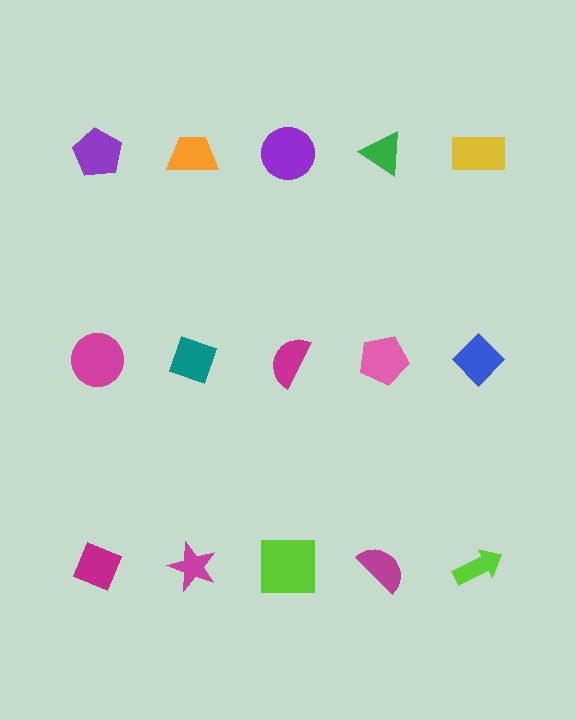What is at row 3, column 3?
A lime square.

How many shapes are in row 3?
5 shapes.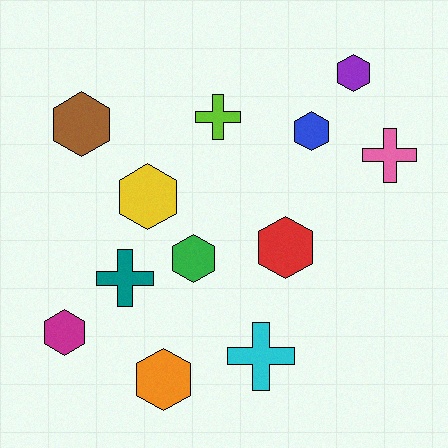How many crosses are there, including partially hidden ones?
There are 4 crosses.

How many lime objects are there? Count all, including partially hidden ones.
There is 1 lime object.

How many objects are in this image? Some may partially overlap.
There are 12 objects.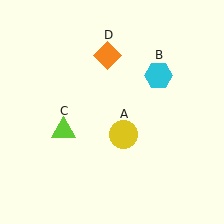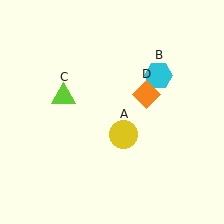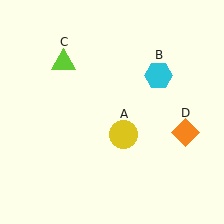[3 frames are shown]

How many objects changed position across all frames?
2 objects changed position: lime triangle (object C), orange diamond (object D).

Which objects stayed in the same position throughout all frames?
Yellow circle (object A) and cyan hexagon (object B) remained stationary.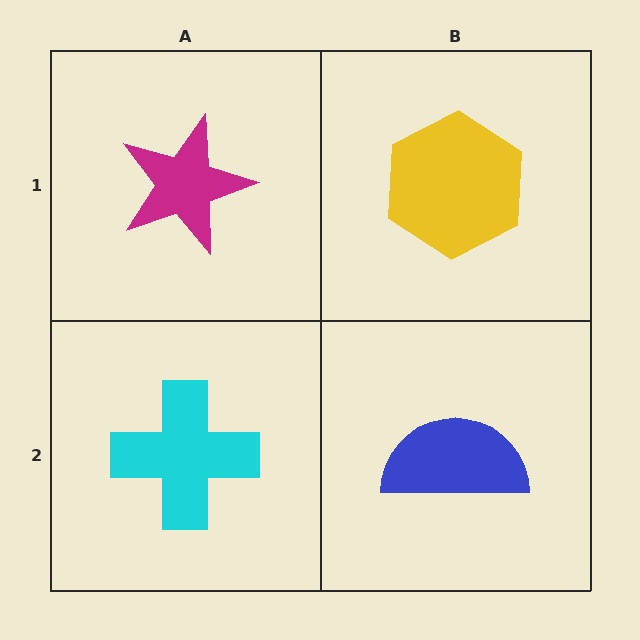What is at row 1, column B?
A yellow hexagon.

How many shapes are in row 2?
2 shapes.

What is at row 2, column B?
A blue semicircle.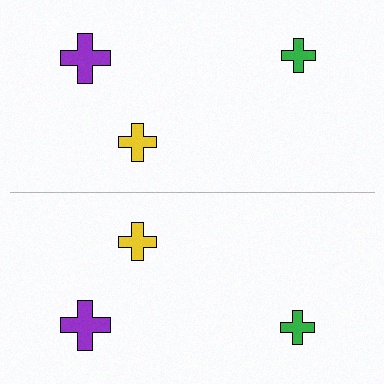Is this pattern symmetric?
Yes, this pattern has bilateral (reflection) symmetry.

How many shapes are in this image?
There are 6 shapes in this image.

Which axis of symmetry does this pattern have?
The pattern has a horizontal axis of symmetry running through the center of the image.